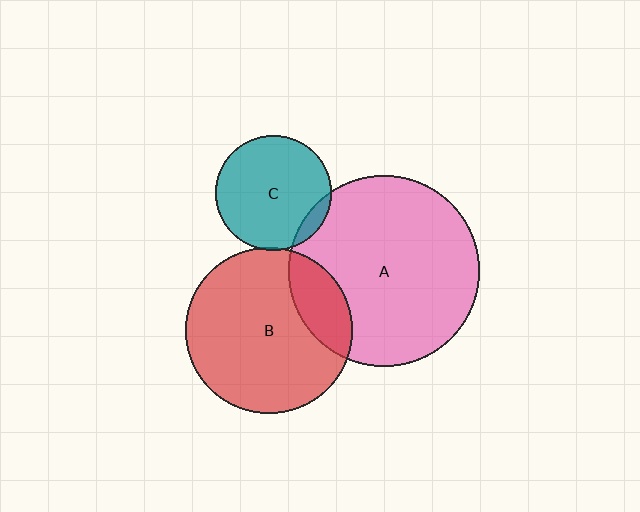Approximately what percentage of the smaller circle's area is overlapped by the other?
Approximately 5%.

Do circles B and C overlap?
Yes.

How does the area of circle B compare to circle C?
Approximately 2.1 times.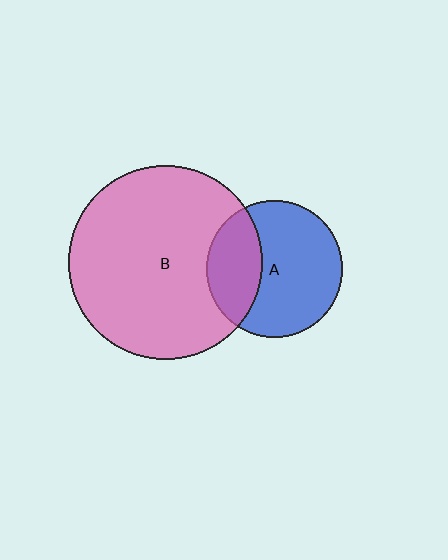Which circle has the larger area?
Circle B (pink).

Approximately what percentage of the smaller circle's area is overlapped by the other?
Approximately 30%.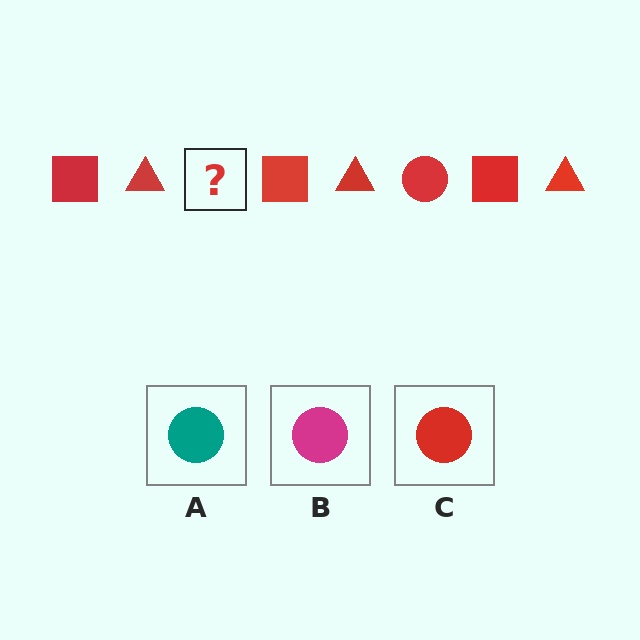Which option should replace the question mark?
Option C.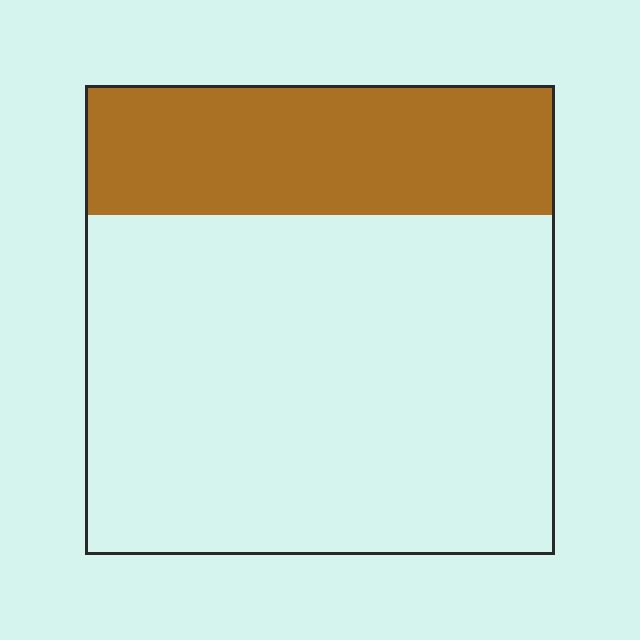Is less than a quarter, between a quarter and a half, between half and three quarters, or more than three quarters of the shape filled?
Between a quarter and a half.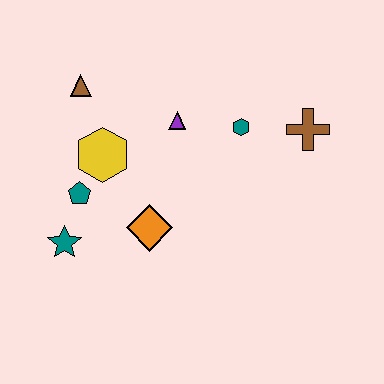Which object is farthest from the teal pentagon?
The brown cross is farthest from the teal pentagon.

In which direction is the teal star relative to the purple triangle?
The teal star is below the purple triangle.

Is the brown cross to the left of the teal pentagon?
No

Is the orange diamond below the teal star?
No